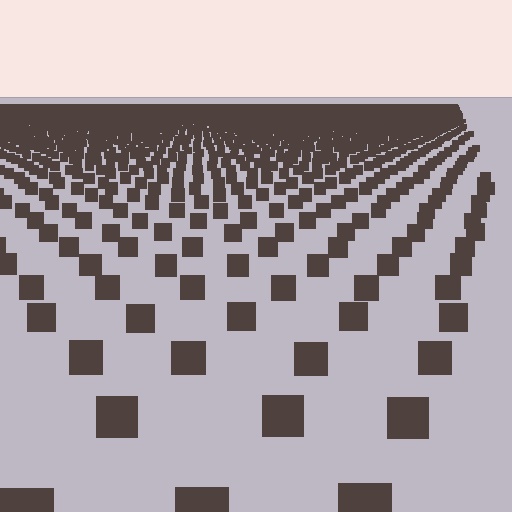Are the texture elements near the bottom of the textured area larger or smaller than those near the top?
Larger. Near the bottom, elements are closer to the viewer and appear at a bigger on-screen size.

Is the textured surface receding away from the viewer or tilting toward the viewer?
The surface is receding away from the viewer. Texture elements get smaller and denser toward the top.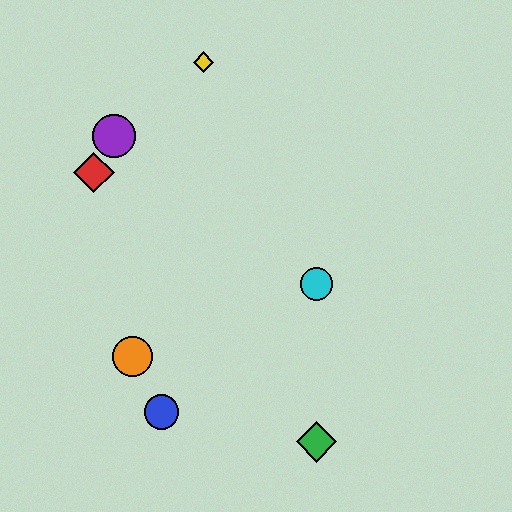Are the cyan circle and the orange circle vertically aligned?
No, the cyan circle is at x≈317 and the orange circle is at x≈132.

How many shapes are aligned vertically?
2 shapes (the green diamond, the cyan circle) are aligned vertically.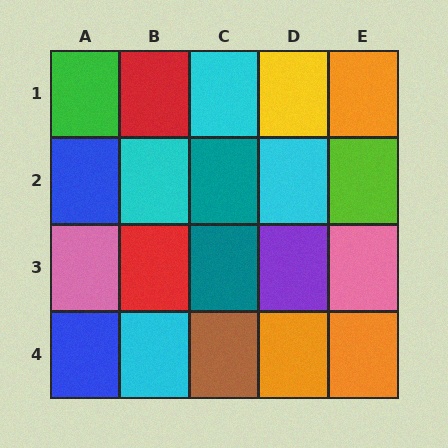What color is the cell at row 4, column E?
Orange.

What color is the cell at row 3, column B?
Red.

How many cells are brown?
1 cell is brown.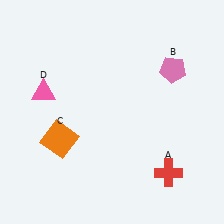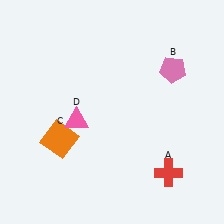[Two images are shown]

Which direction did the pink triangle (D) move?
The pink triangle (D) moved right.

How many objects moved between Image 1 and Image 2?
1 object moved between the two images.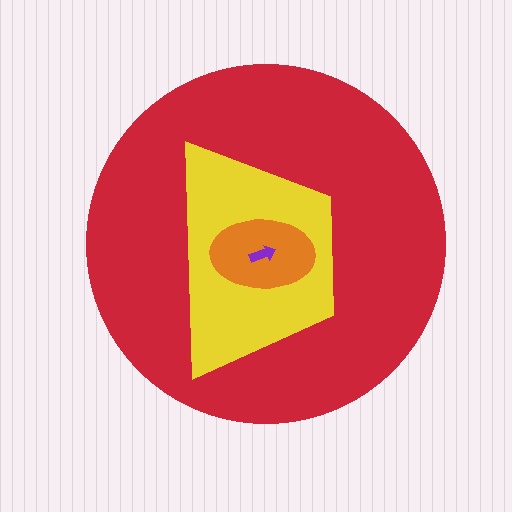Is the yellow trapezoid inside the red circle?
Yes.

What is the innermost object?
The purple arrow.